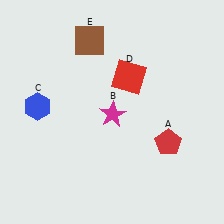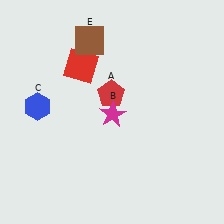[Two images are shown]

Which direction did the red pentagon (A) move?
The red pentagon (A) moved left.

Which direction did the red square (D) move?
The red square (D) moved left.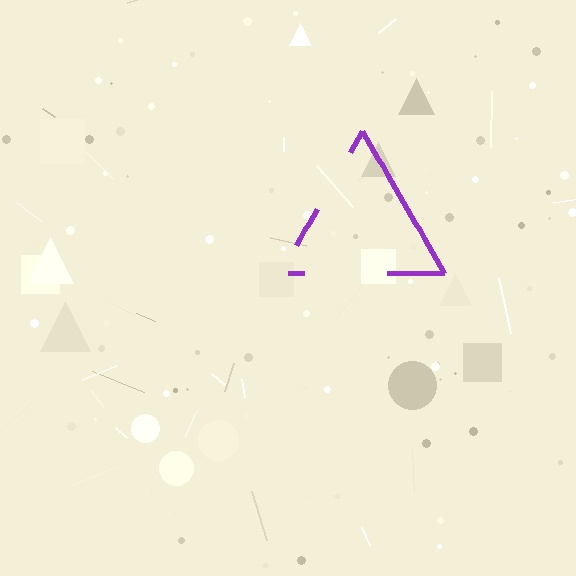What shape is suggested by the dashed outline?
The dashed outline suggests a triangle.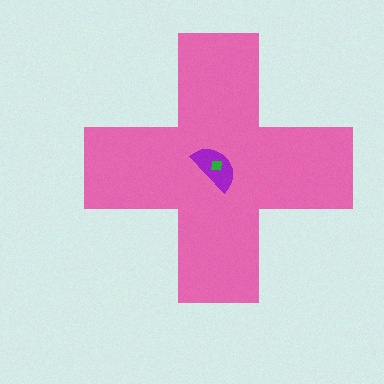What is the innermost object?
The green square.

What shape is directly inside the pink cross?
The purple semicircle.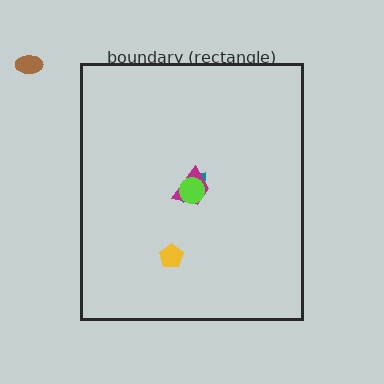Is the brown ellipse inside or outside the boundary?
Outside.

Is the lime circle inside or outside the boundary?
Inside.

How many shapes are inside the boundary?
4 inside, 1 outside.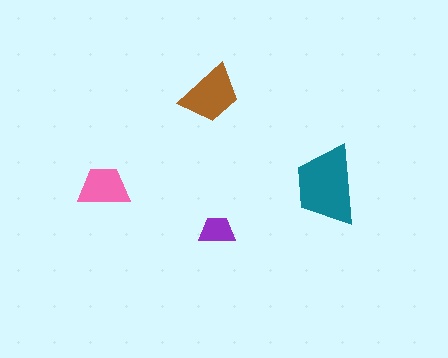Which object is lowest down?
The purple trapezoid is bottommost.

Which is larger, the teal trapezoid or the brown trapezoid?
The teal one.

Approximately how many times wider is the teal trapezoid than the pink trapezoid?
About 1.5 times wider.